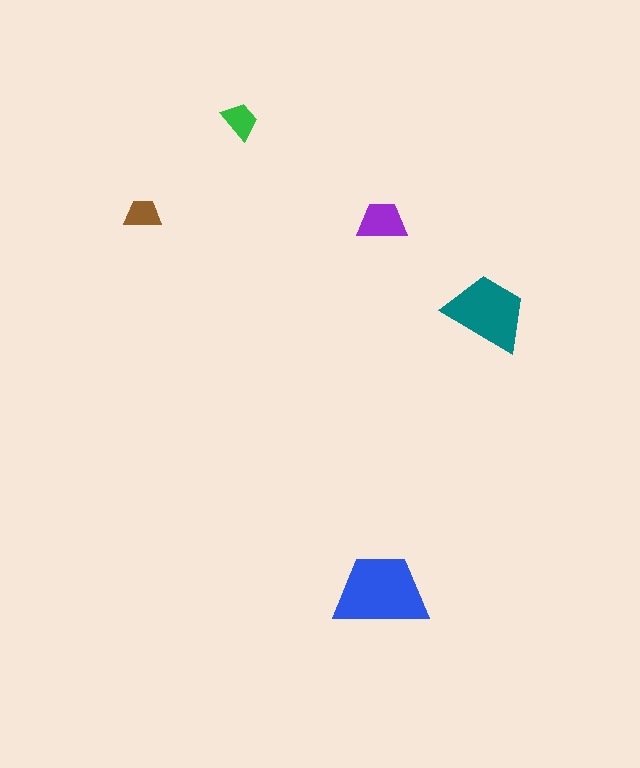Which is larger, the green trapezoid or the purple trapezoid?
The purple one.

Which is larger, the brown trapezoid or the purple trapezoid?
The purple one.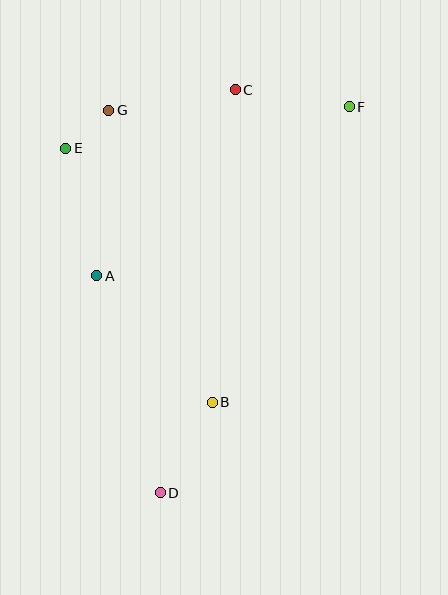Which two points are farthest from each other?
Points D and F are farthest from each other.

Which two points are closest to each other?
Points E and G are closest to each other.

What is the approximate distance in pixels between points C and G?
The distance between C and G is approximately 129 pixels.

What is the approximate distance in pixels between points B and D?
The distance between B and D is approximately 105 pixels.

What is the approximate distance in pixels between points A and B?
The distance between A and B is approximately 171 pixels.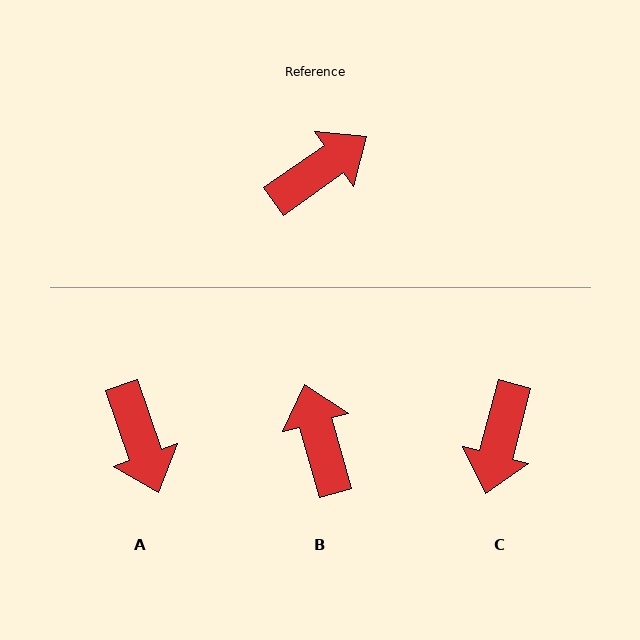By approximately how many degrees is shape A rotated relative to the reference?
Approximately 106 degrees clockwise.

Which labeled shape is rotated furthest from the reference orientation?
C, about 140 degrees away.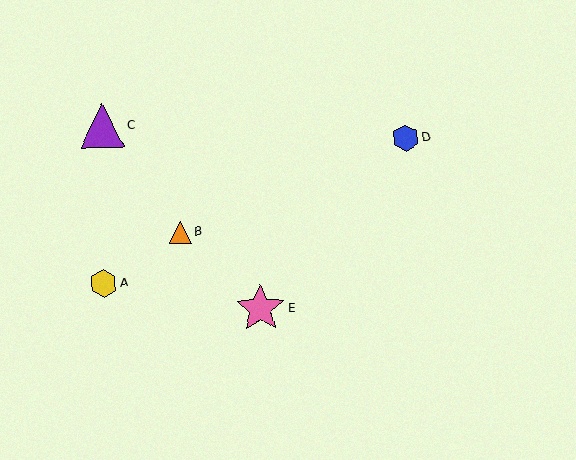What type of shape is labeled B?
Shape B is an orange triangle.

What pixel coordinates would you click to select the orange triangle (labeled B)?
Click at (180, 232) to select the orange triangle B.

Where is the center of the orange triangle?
The center of the orange triangle is at (180, 232).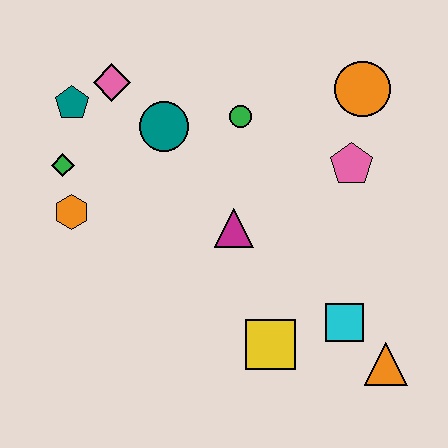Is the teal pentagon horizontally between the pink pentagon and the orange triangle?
No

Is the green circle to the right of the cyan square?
No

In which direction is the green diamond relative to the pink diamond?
The green diamond is below the pink diamond.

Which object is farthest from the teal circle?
The orange triangle is farthest from the teal circle.